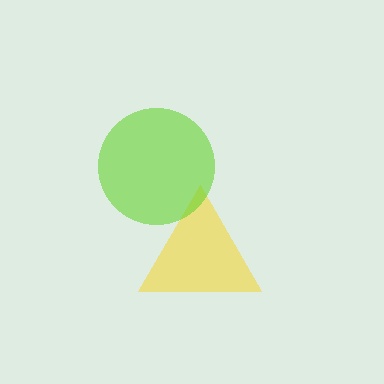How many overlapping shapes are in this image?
There are 2 overlapping shapes in the image.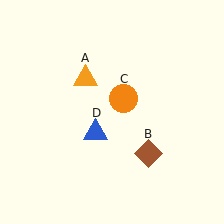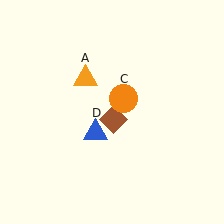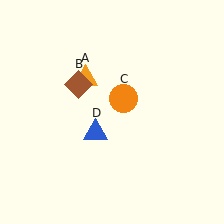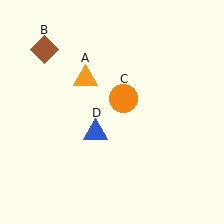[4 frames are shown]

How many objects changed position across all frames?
1 object changed position: brown diamond (object B).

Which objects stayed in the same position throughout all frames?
Orange triangle (object A) and orange circle (object C) and blue triangle (object D) remained stationary.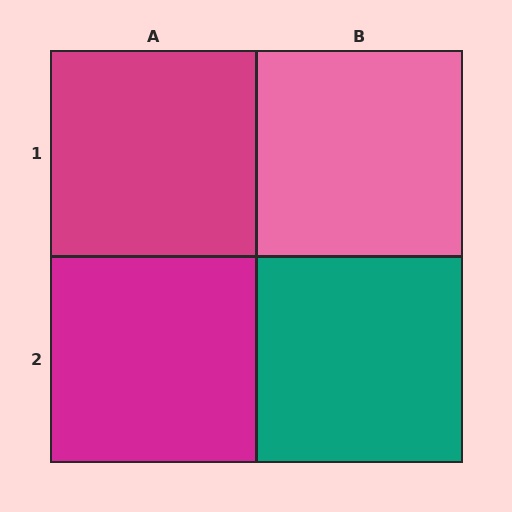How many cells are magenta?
2 cells are magenta.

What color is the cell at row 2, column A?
Magenta.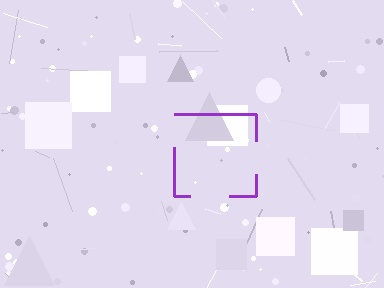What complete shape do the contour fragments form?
The contour fragments form a square.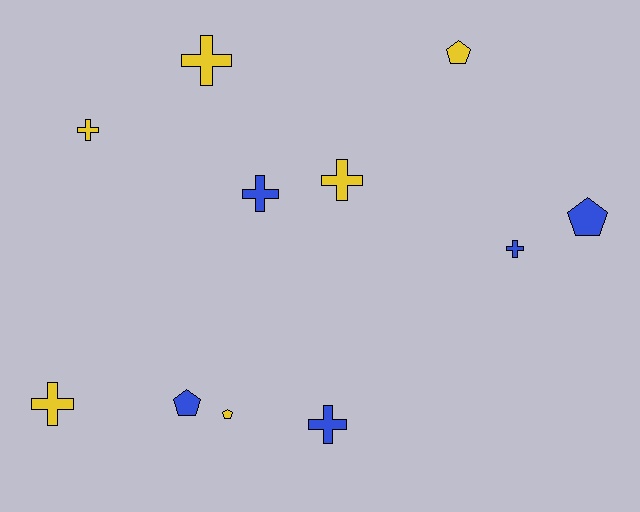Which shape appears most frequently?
Cross, with 7 objects.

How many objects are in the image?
There are 11 objects.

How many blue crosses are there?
There are 3 blue crosses.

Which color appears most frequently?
Yellow, with 6 objects.